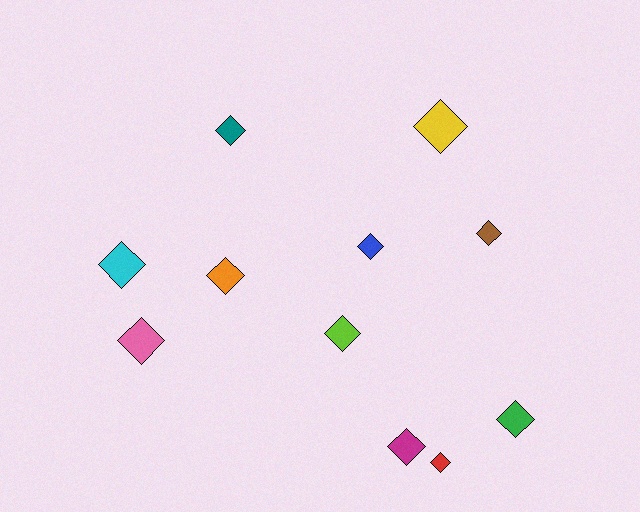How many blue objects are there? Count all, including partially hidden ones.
There is 1 blue object.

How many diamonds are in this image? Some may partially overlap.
There are 11 diamonds.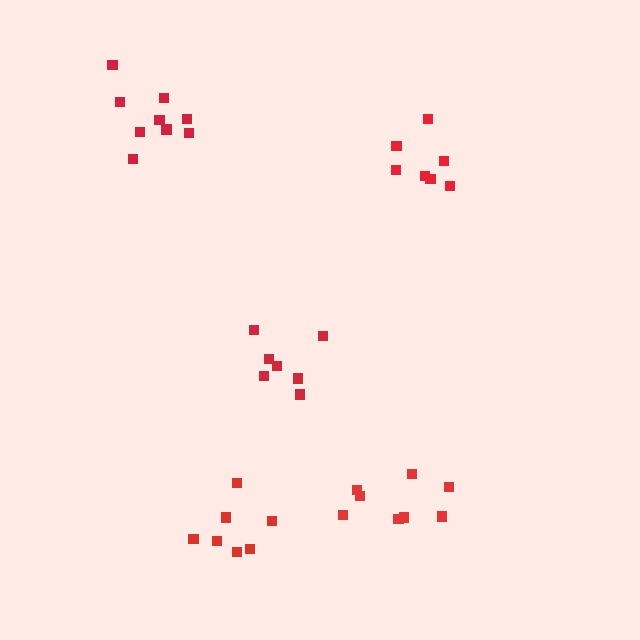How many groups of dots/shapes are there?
There are 5 groups.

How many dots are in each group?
Group 1: 8 dots, Group 2: 7 dots, Group 3: 9 dots, Group 4: 7 dots, Group 5: 7 dots (38 total).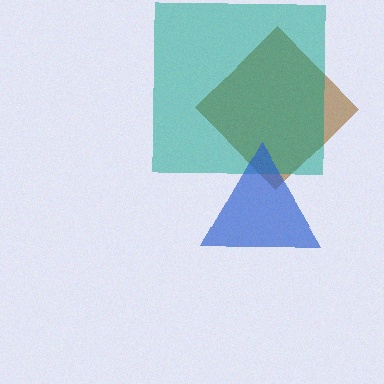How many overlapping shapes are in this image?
There are 3 overlapping shapes in the image.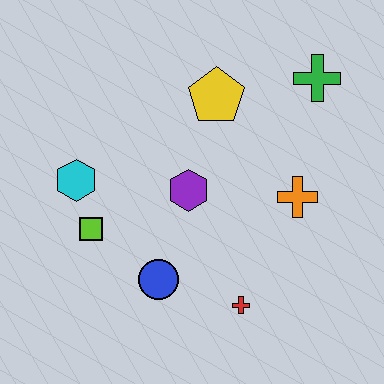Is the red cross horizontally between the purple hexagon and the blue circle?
No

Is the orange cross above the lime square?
Yes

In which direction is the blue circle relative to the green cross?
The blue circle is below the green cross.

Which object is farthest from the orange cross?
The cyan hexagon is farthest from the orange cross.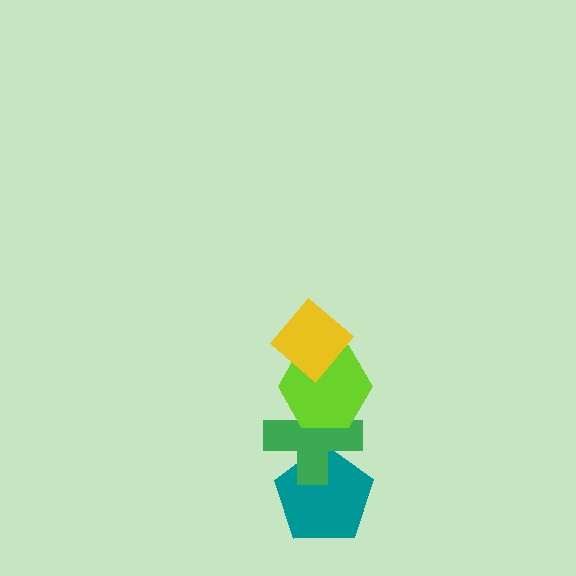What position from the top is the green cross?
The green cross is 3rd from the top.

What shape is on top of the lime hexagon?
The yellow diamond is on top of the lime hexagon.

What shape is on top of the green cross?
The lime hexagon is on top of the green cross.